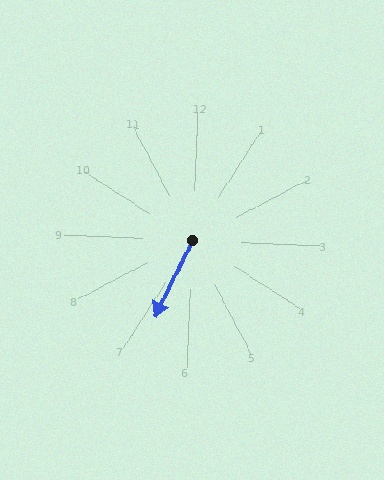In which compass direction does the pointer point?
Southwest.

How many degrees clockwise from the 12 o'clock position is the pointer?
Approximately 204 degrees.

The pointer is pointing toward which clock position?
Roughly 7 o'clock.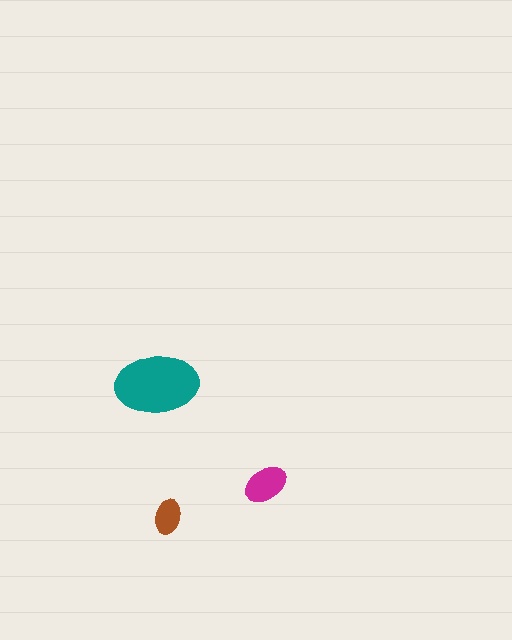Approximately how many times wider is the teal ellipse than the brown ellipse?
About 2.5 times wider.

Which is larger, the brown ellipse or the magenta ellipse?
The magenta one.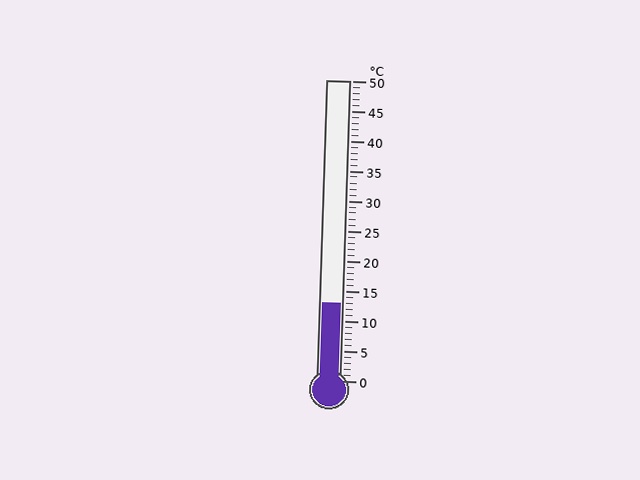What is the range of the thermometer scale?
The thermometer scale ranges from 0°C to 50°C.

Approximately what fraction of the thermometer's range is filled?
The thermometer is filled to approximately 25% of its range.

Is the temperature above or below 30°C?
The temperature is below 30°C.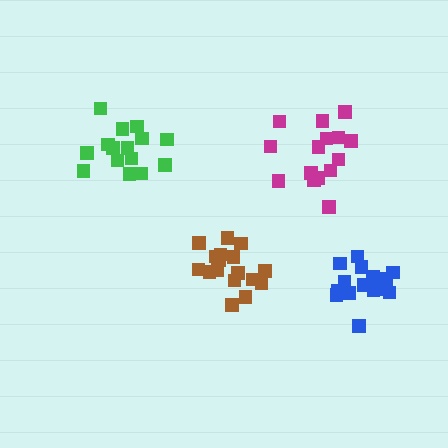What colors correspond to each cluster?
The clusters are colored: blue, green, magenta, brown.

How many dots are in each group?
Group 1: 15 dots, Group 2: 15 dots, Group 3: 15 dots, Group 4: 17 dots (62 total).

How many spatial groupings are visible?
There are 4 spatial groupings.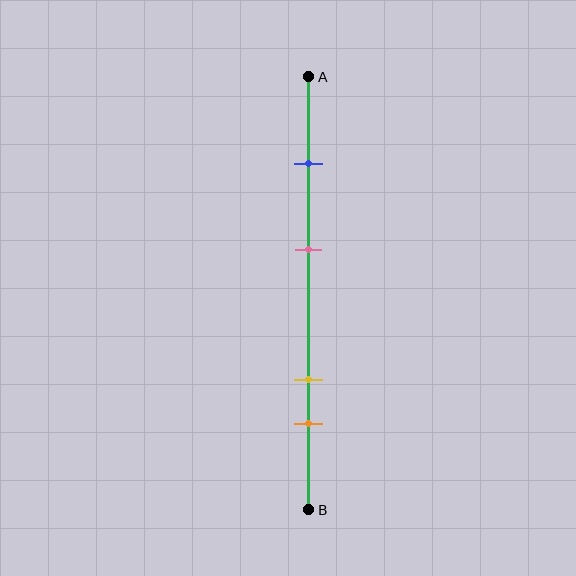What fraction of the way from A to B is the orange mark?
The orange mark is approximately 80% (0.8) of the way from A to B.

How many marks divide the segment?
There are 4 marks dividing the segment.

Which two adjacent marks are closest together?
The yellow and orange marks are the closest adjacent pair.